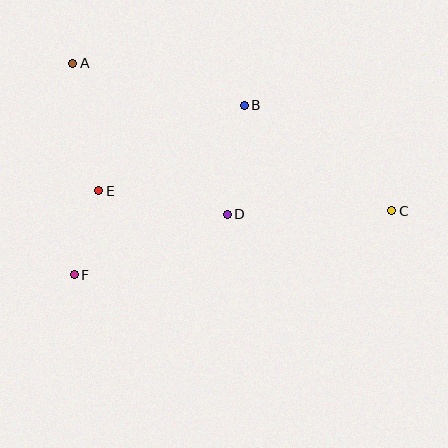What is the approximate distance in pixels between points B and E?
The distance between B and E is approximately 169 pixels.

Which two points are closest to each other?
Points E and F are closest to each other.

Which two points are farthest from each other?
Points A and C are farthest from each other.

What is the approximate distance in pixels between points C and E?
The distance between C and E is approximately 294 pixels.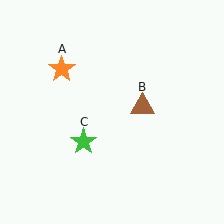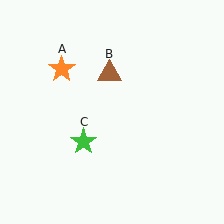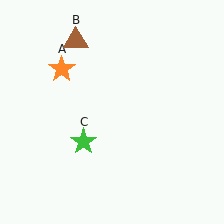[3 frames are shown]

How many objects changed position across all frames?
1 object changed position: brown triangle (object B).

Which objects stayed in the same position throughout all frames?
Orange star (object A) and green star (object C) remained stationary.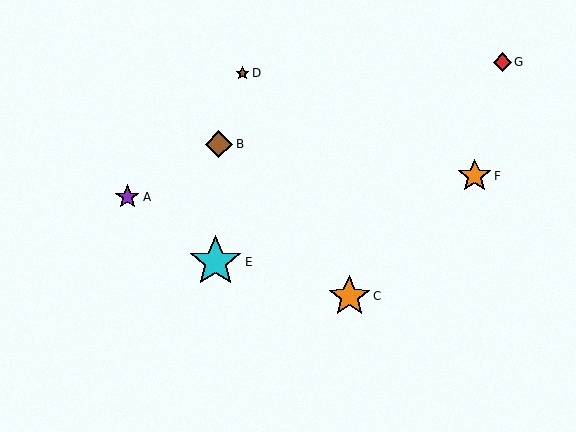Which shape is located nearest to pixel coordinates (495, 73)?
The red diamond (labeled G) at (502, 62) is nearest to that location.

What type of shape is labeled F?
Shape F is an orange star.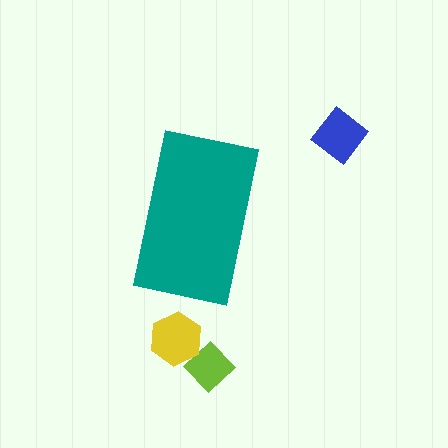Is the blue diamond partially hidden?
No, the blue diamond is fully visible.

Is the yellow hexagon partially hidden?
No, the yellow hexagon is fully visible.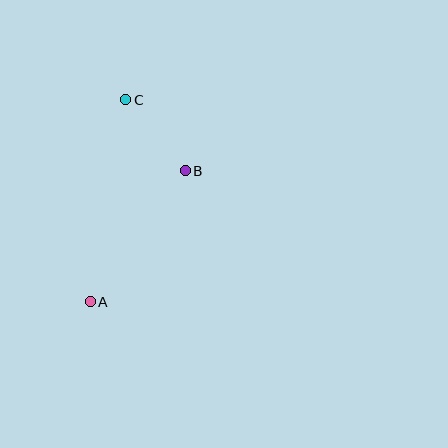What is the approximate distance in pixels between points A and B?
The distance between A and B is approximately 162 pixels.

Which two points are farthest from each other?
Points A and C are farthest from each other.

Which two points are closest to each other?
Points B and C are closest to each other.